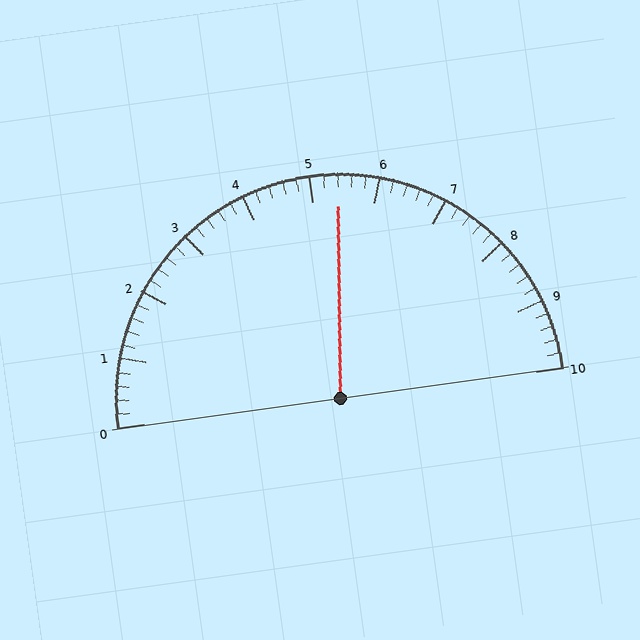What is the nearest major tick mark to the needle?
The nearest major tick mark is 5.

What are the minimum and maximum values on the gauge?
The gauge ranges from 0 to 10.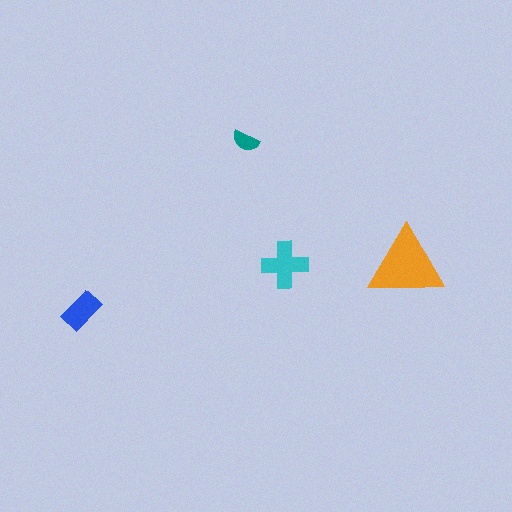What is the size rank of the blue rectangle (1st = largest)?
3rd.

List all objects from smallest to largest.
The teal semicircle, the blue rectangle, the cyan cross, the orange triangle.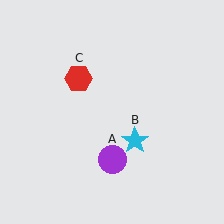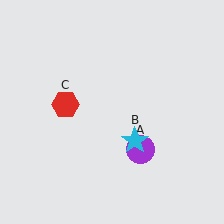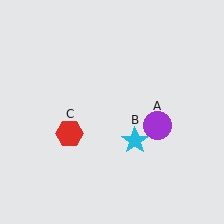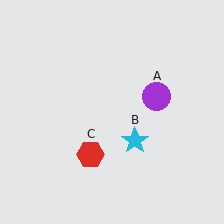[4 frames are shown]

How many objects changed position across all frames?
2 objects changed position: purple circle (object A), red hexagon (object C).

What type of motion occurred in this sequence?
The purple circle (object A), red hexagon (object C) rotated counterclockwise around the center of the scene.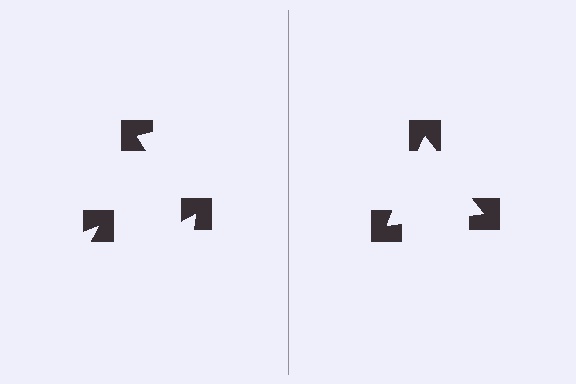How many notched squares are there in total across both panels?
6 — 3 on each side.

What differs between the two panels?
The notched squares are positioned identically on both sides; only the wedge orientations differ. On the right they align to a triangle; on the left they are misaligned.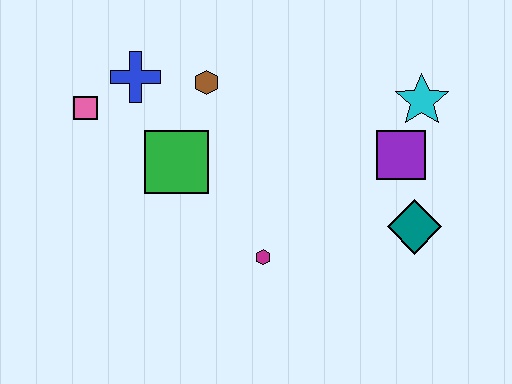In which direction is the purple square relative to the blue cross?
The purple square is to the right of the blue cross.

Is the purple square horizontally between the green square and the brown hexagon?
No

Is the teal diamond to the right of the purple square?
Yes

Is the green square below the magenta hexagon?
No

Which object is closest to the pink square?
The blue cross is closest to the pink square.